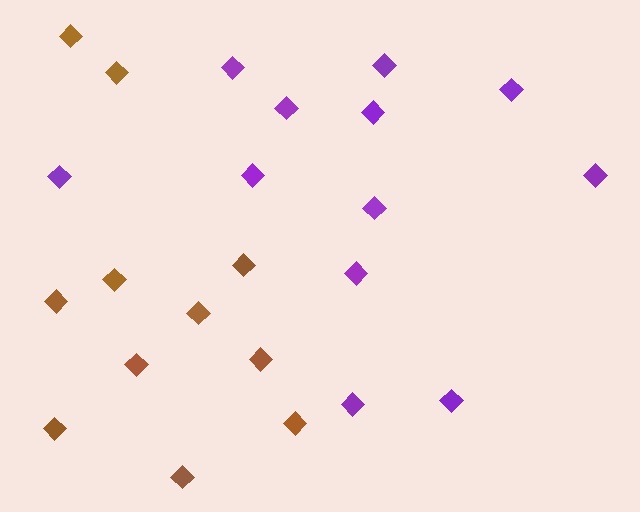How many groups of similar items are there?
There are 2 groups: one group of brown diamonds (11) and one group of purple diamonds (12).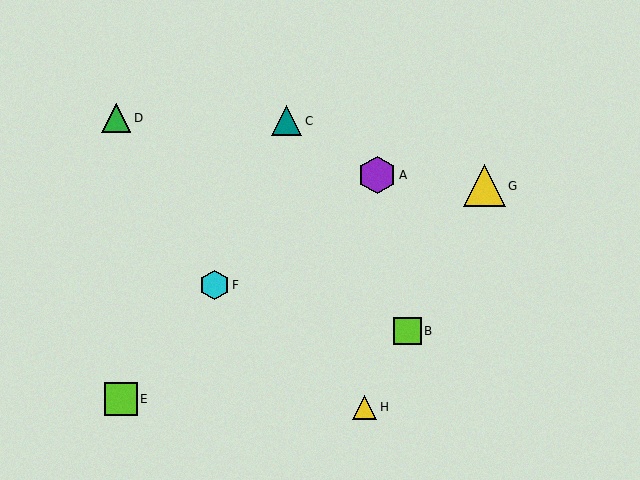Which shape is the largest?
The yellow triangle (labeled G) is the largest.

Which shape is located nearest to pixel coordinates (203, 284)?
The cyan hexagon (labeled F) at (215, 285) is nearest to that location.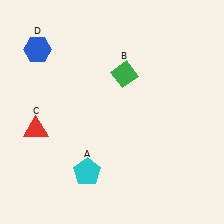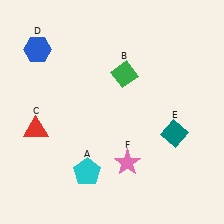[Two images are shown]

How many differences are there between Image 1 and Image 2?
There are 2 differences between the two images.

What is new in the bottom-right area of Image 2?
A pink star (F) was added in the bottom-right area of Image 2.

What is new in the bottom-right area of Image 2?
A teal diamond (E) was added in the bottom-right area of Image 2.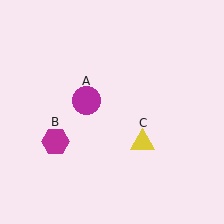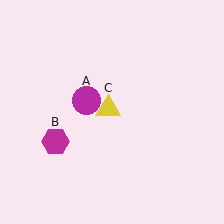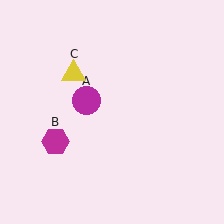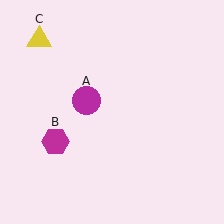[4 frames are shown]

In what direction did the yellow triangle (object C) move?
The yellow triangle (object C) moved up and to the left.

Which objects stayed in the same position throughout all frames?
Magenta circle (object A) and magenta hexagon (object B) remained stationary.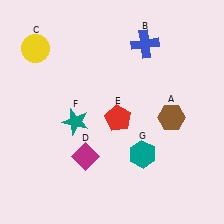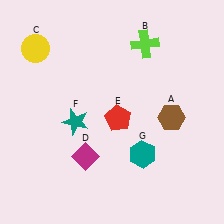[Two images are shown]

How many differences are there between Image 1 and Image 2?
There is 1 difference between the two images.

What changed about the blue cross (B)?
In Image 1, B is blue. In Image 2, it changed to lime.